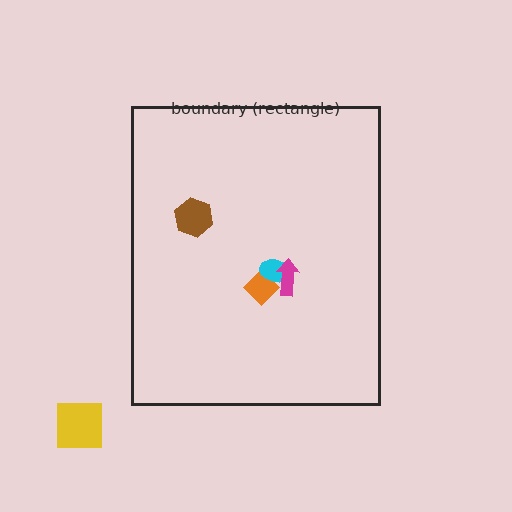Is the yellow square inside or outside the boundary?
Outside.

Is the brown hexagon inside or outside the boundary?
Inside.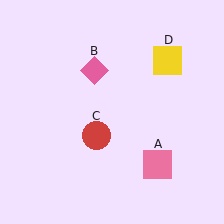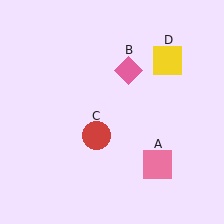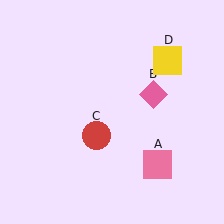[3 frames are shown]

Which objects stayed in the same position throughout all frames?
Pink square (object A) and red circle (object C) and yellow square (object D) remained stationary.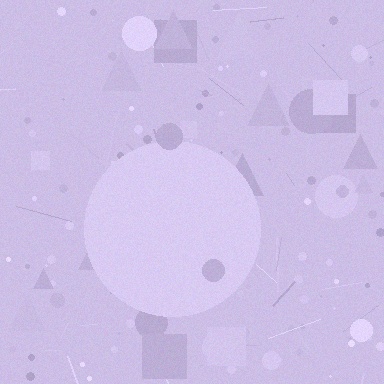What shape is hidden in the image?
A circle is hidden in the image.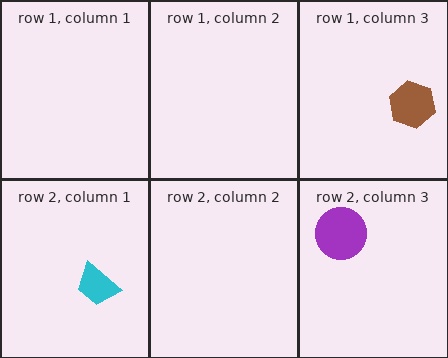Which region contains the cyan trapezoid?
The row 2, column 1 region.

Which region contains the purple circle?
The row 2, column 3 region.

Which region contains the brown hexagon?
The row 1, column 3 region.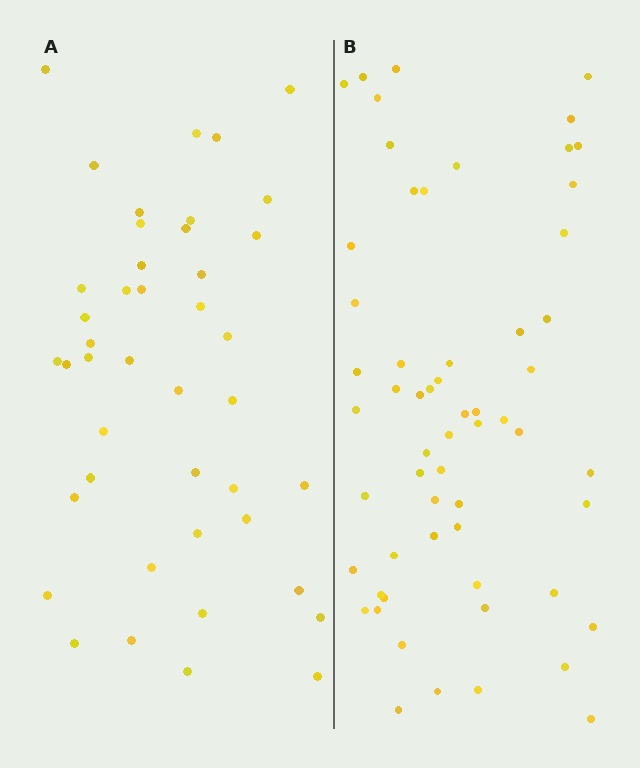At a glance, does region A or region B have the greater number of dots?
Region B (the right region) has more dots.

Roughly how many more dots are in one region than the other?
Region B has approximately 15 more dots than region A.